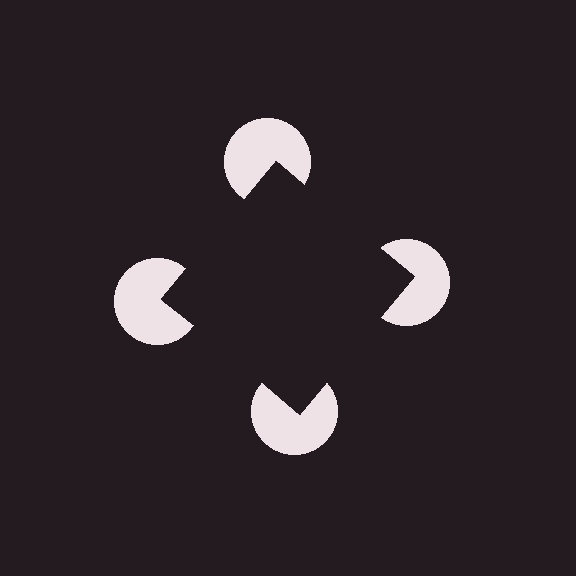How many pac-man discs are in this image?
There are 4 — one at each vertex of the illusory square.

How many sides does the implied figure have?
4 sides.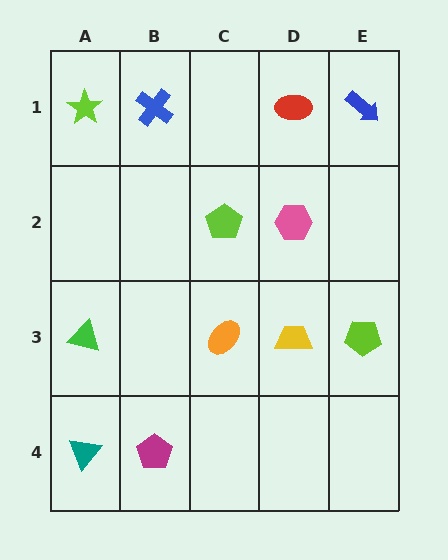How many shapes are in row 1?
4 shapes.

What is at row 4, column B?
A magenta pentagon.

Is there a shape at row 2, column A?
No, that cell is empty.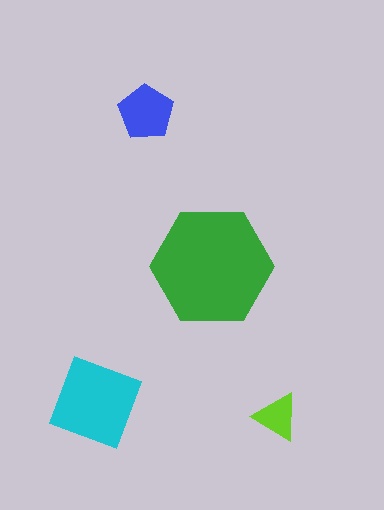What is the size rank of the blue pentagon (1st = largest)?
3rd.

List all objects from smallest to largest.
The lime triangle, the blue pentagon, the cyan diamond, the green hexagon.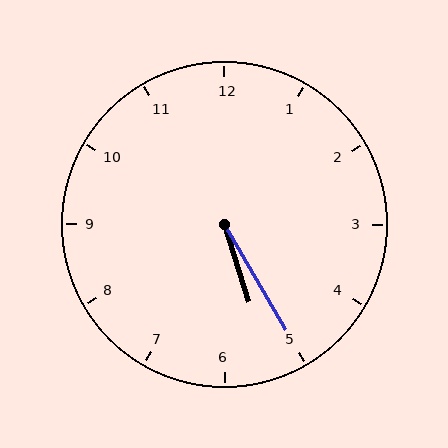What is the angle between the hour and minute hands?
Approximately 12 degrees.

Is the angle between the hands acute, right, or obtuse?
It is acute.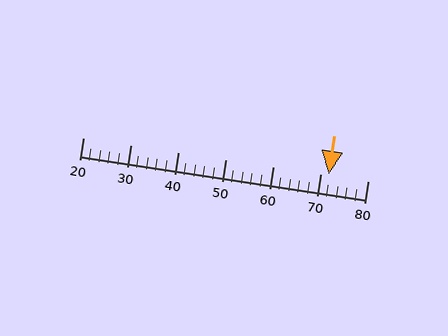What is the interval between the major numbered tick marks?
The major tick marks are spaced 10 units apart.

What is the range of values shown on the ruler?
The ruler shows values from 20 to 80.